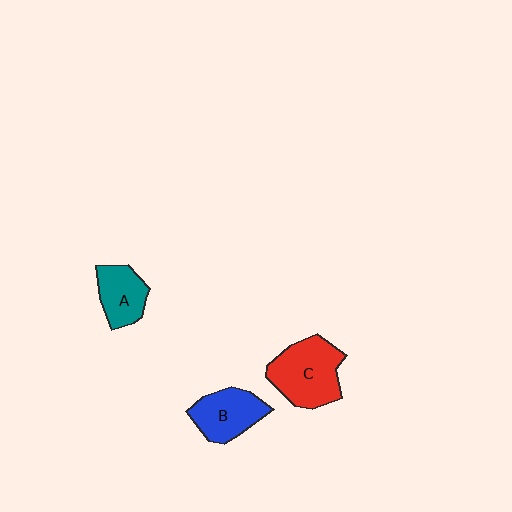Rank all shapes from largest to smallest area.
From largest to smallest: C (red), B (blue), A (teal).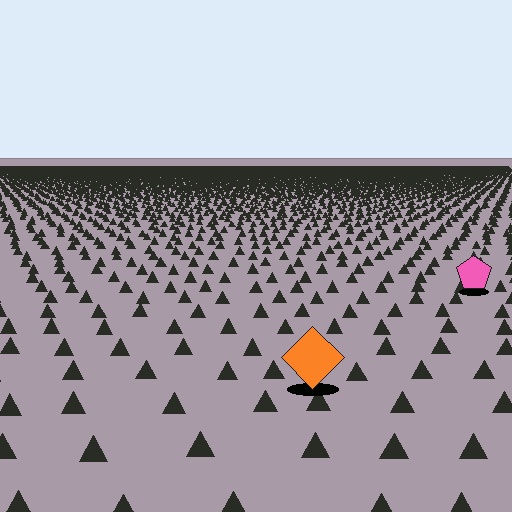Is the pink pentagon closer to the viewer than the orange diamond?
No. The orange diamond is closer — you can tell from the texture gradient: the ground texture is coarser near it.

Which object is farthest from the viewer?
The pink pentagon is farthest from the viewer. It appears smaller and the ground texture around it is denser.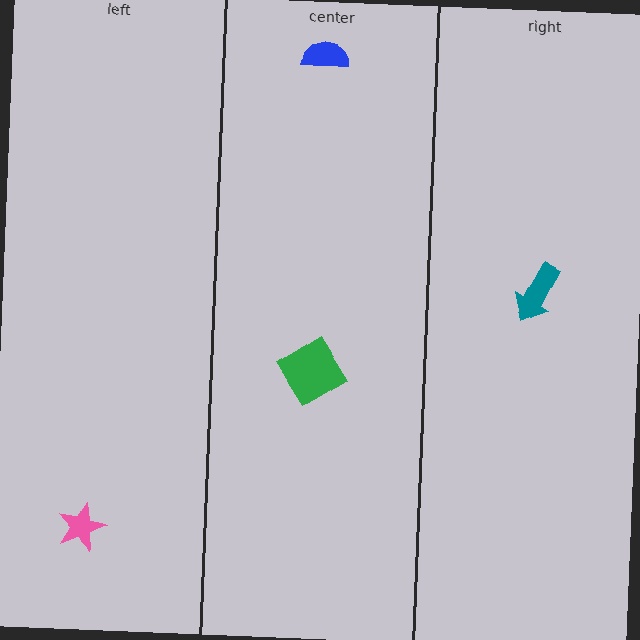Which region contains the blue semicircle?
The center region.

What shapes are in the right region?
The teal arrow.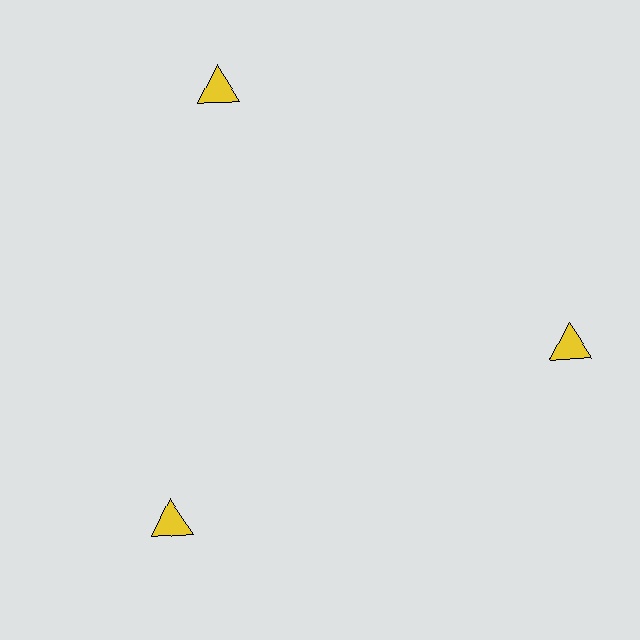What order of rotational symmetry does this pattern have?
This pattern has 3-fold rotational symmetry.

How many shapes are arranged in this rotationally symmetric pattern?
There are 3 shapes, arranged in 3 groups of 1.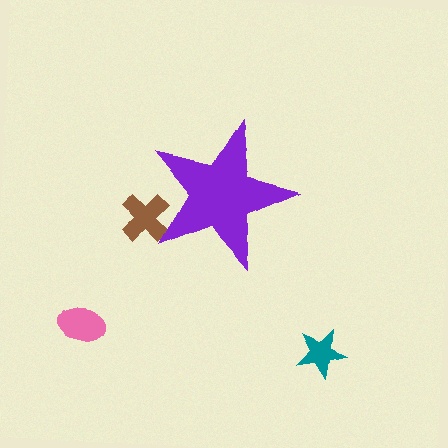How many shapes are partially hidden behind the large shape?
1 shape is partially hidden.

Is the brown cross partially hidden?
Yes, the brown cross is partially hidden behind the purple star.